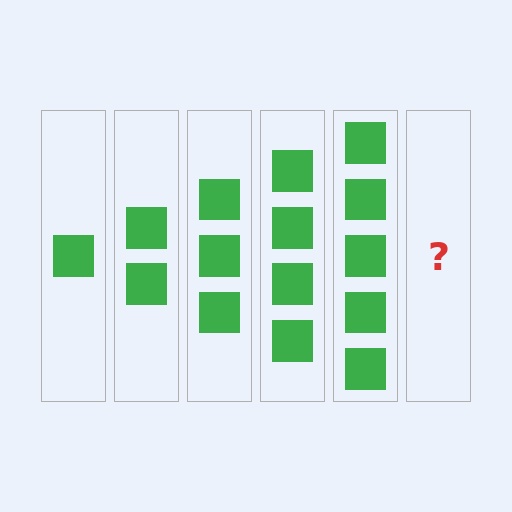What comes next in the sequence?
The next element should be 6 squares.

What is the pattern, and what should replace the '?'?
The pattern is that each step adds one more square. The '?' should be 6 squares.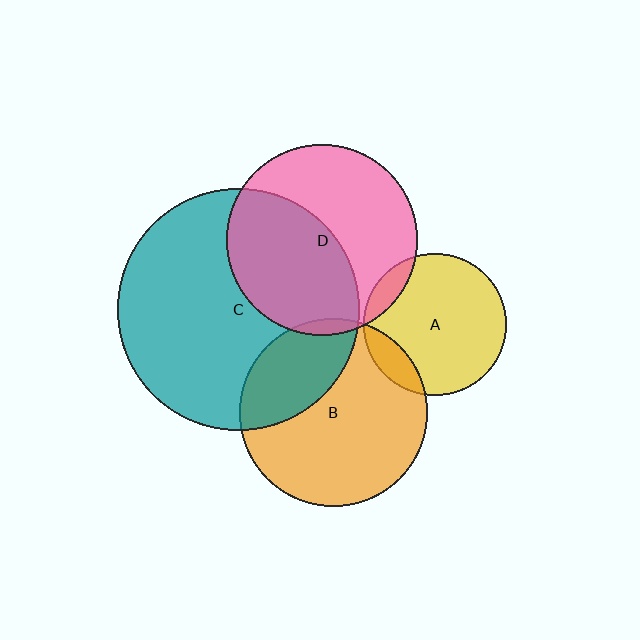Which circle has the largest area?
Circle C (teal).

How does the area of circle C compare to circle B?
Approximately 1.7 times.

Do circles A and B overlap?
Yes.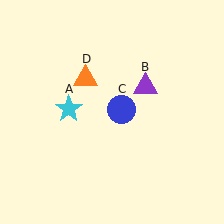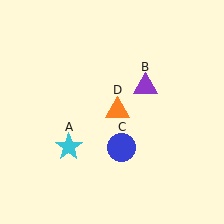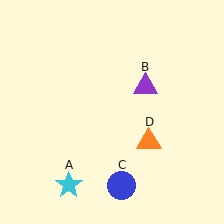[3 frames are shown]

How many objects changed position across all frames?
3 objects changed position: cyan star (object A), blue circle (object C), orange triangle (object D).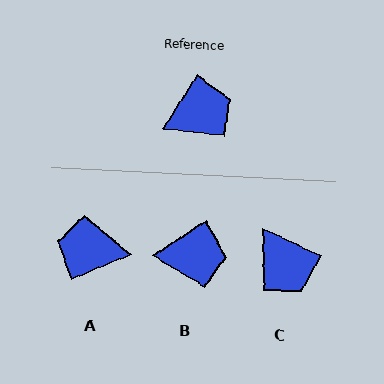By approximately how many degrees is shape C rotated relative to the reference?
Approximately 83 degrees clockwise.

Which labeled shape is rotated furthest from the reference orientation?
A, about 145 degrees away.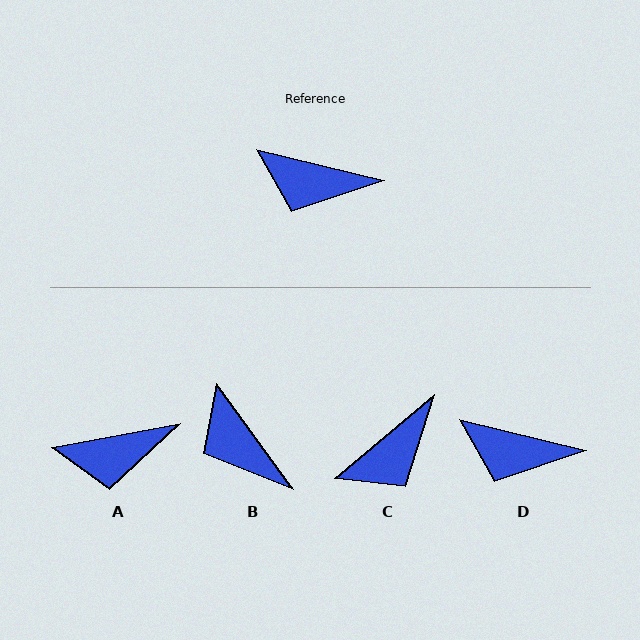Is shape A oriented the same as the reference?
No, it is off by about 24 degrees.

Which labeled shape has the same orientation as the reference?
D.